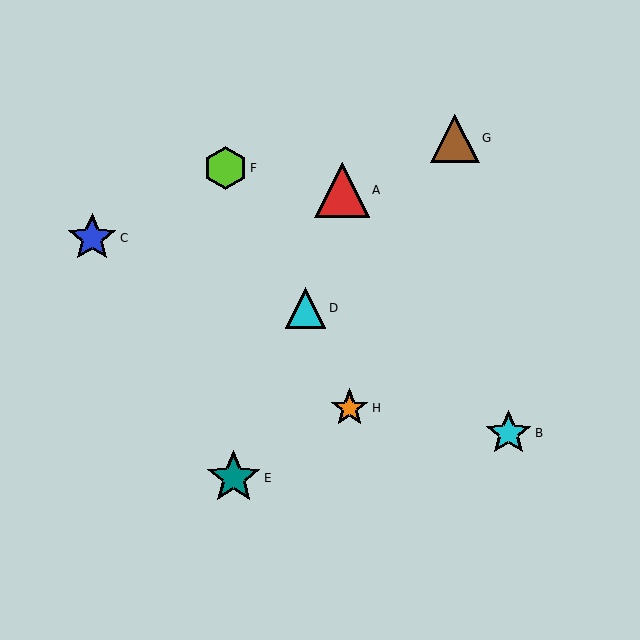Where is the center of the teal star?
The center of the teal star is at (234, 478).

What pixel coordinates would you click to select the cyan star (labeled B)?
Click at (508, 433) to select the cyan star B.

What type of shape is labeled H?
Shape H is an orange star.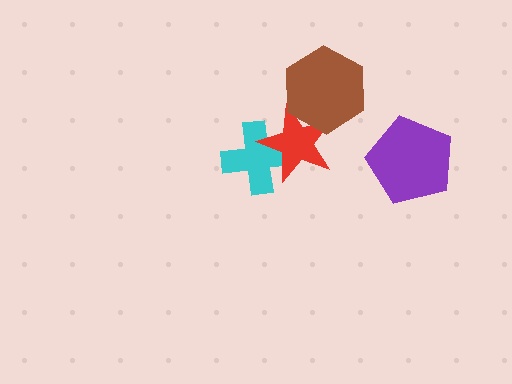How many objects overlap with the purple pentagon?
0 objects overlap with the purple pentagon.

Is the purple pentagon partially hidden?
No, no other shape covers it.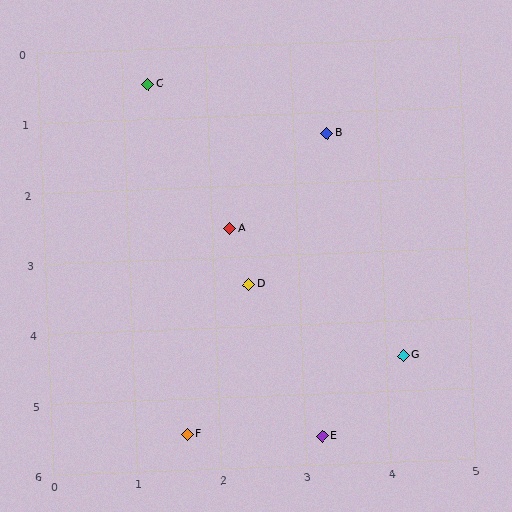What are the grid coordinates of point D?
Point D is at approximately (2.4, 3.4).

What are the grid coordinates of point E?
Point E is at approximately (3.2, 5.6).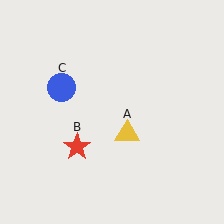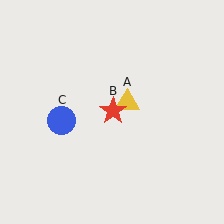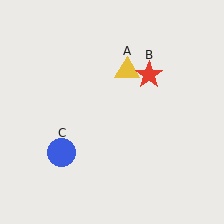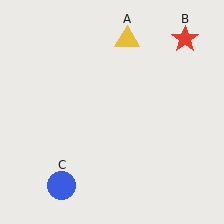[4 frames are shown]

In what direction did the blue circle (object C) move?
The blue circle (object C) moved down.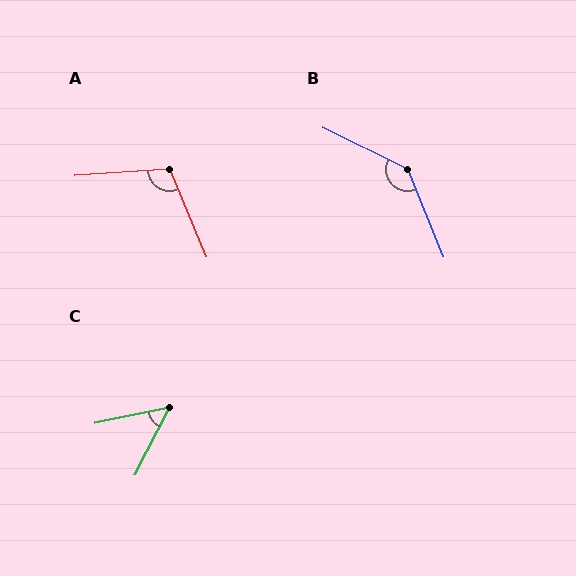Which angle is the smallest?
C, at approximately 51 degrees.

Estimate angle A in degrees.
Approximately 108 degrees.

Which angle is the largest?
B, at approximately 138 degrees.